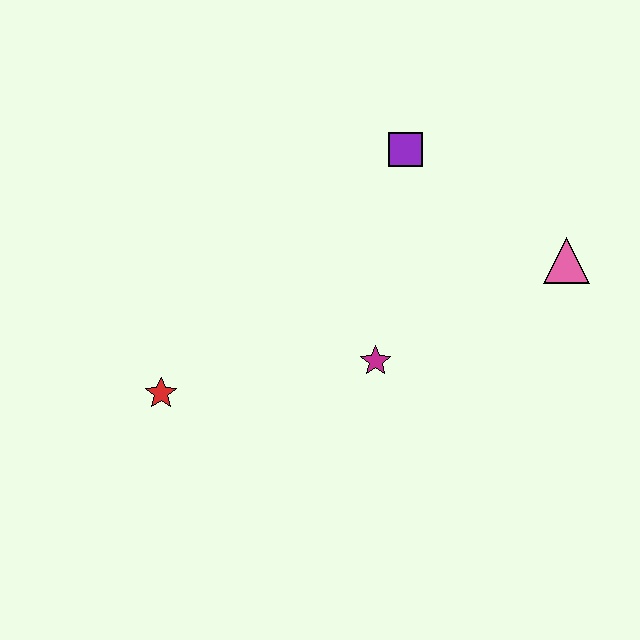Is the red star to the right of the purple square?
No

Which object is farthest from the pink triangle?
The red star is farthest from the pink triangle.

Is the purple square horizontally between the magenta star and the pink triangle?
Yes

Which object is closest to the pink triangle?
The purple square is closest to the pink triangle.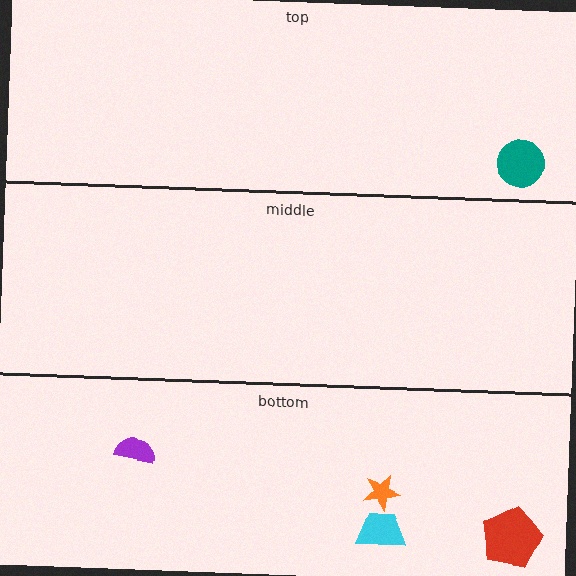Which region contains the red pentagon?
The bottom region.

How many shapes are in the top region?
1.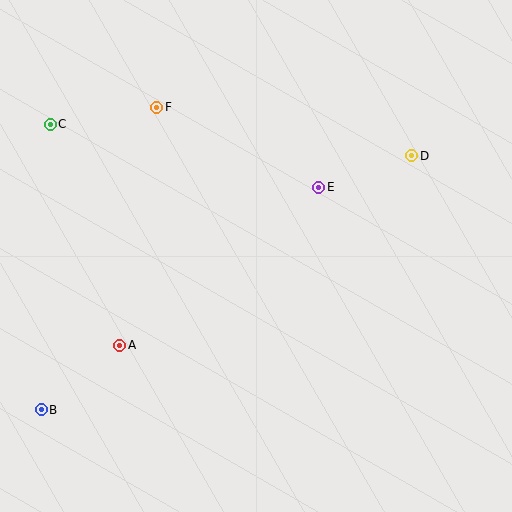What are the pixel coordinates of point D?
Point D is at (412, 156).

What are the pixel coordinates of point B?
Point B is at (41, 410).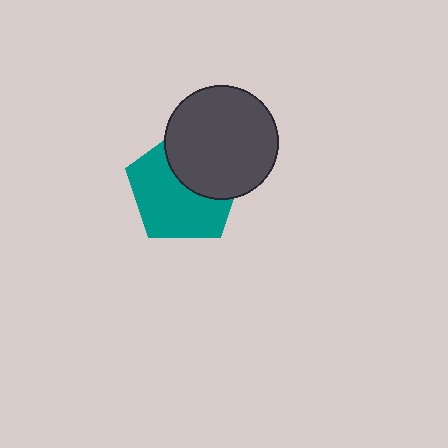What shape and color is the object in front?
The object in front is a dark gray circle.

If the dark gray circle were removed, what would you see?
You would see the complete teal pentagon.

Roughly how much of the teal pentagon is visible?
About half of it is visible (roughly 60%).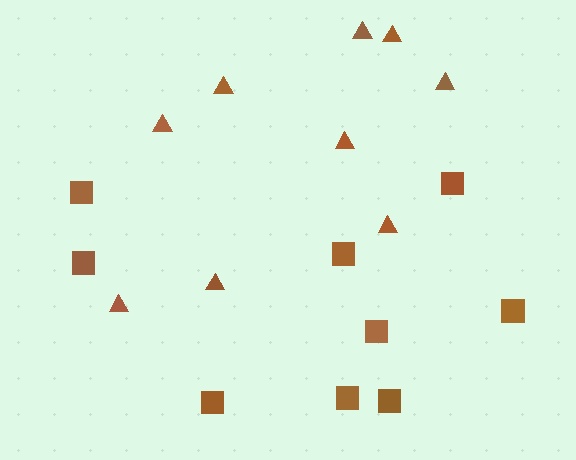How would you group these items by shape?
There are 2 groups: one group of squares (9) and one group of triangles (9).